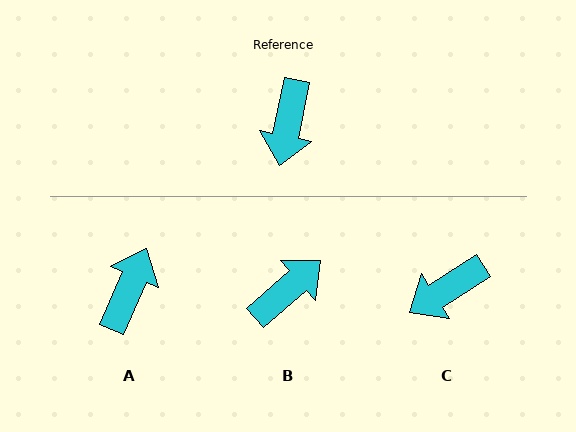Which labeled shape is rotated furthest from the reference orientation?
A, about 168 degrees away.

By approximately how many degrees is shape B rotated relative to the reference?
Approximately 143 degrees counter-clockwise.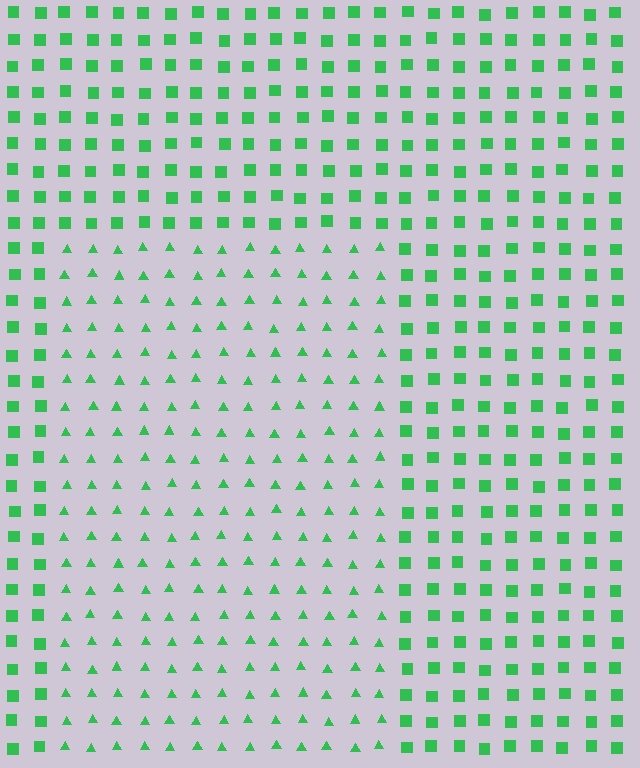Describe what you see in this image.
The image is filled with small green elements arranged in a uniform grid. A rectangle-shaped region contains triangles, while the surrounding area contains squares. The boundary is defined purely by the change in element shape.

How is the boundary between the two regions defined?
The boundary is defined by a change in element shape: triangles inside vs. squares outside. All elements share the same color and spacing.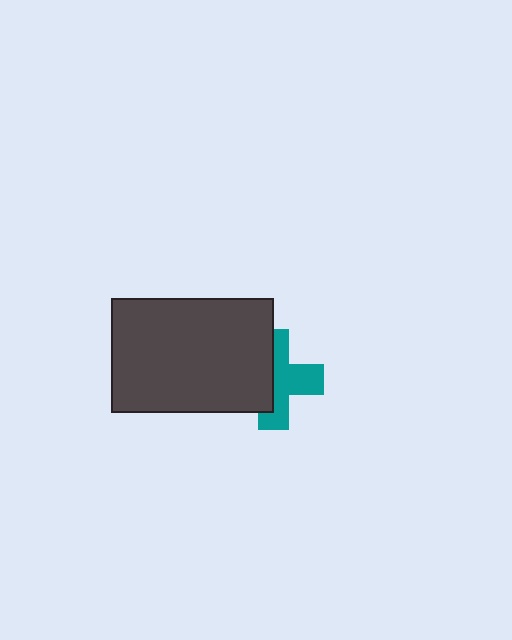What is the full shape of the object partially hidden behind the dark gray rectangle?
The partially hidden object is a teal cross.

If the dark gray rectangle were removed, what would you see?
You would see the complete teal cross.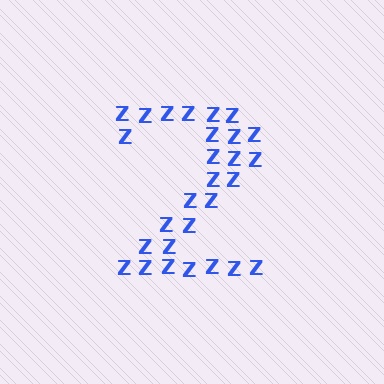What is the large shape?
The large shape is the digit 2.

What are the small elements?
The small elements are letter Z's.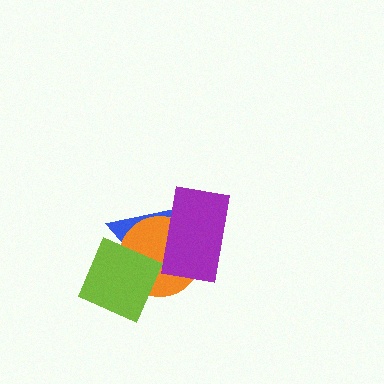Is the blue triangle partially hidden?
Yes, it is partially covered by another shape.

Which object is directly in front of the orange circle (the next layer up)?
The lime diamond is directly in front of the orange circle.